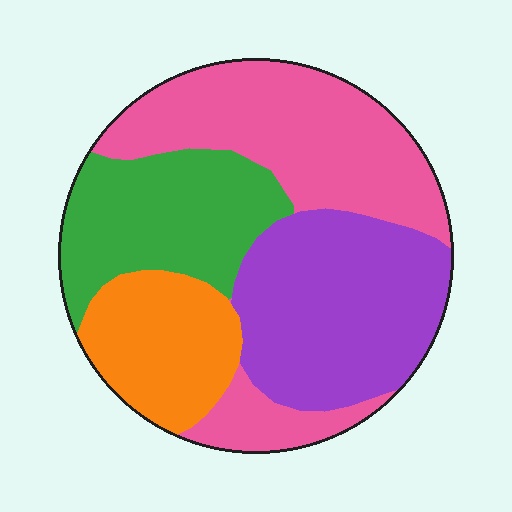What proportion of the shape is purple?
Purple covers about 30% of the shape.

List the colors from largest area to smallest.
From largest to smallest: pink, purple, green, orange.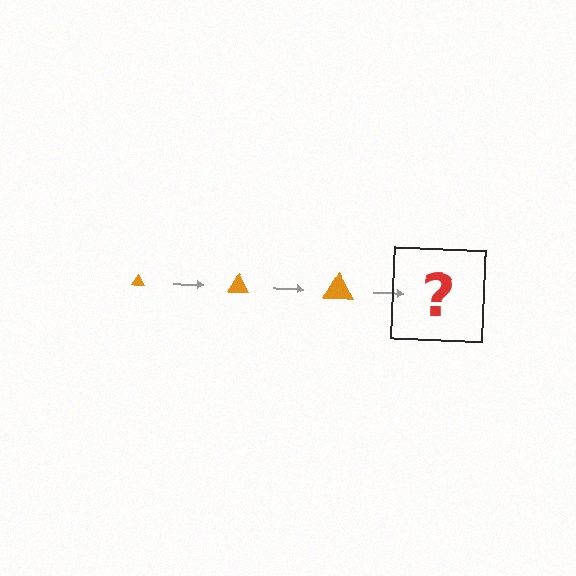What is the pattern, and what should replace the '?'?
The pattern is that the triangle gets progressively larger each step. The '?' should be an orange triangle, larger than the previous one.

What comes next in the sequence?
The next element should be an orange triangle, larger than the previous one.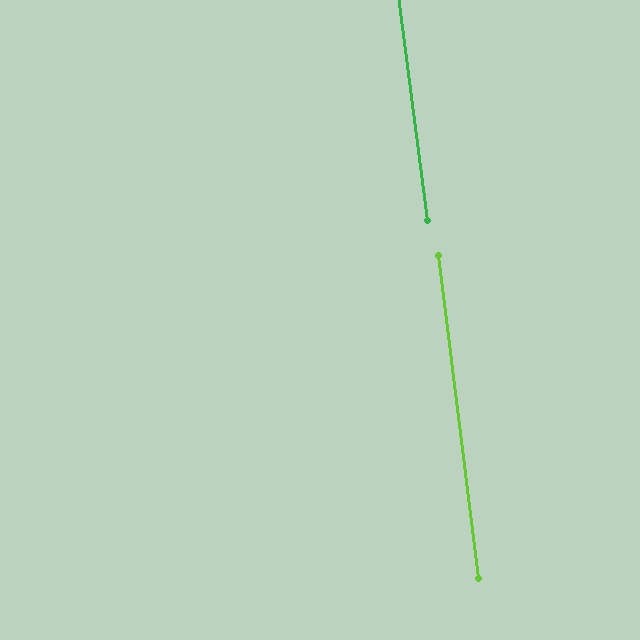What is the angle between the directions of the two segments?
Approximately 0 degrees.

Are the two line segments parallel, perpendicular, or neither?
Parallel — their directions differ by only 0.4°.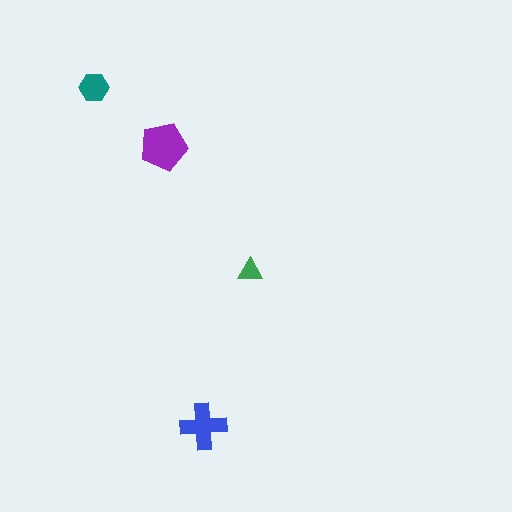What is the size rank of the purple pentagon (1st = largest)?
1st.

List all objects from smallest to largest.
The green triangle, the teal hexagon, the blue cross, the purple pentagon.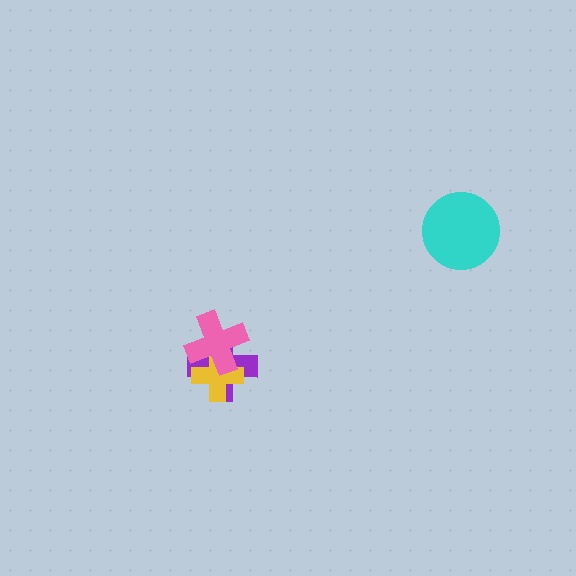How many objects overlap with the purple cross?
2 objects overlap with the purple cross.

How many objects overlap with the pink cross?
2 objects overlap with the pink cross.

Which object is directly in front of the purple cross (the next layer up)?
The yellow cross is directly in front of the purple cross.